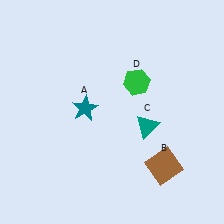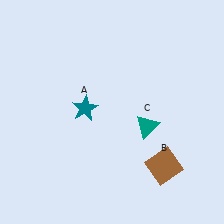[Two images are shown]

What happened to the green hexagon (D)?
The green hexagon (D) was removed in Image 2. It was in the top-right area of Image 1.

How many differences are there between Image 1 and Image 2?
There is 1 difference between the two images.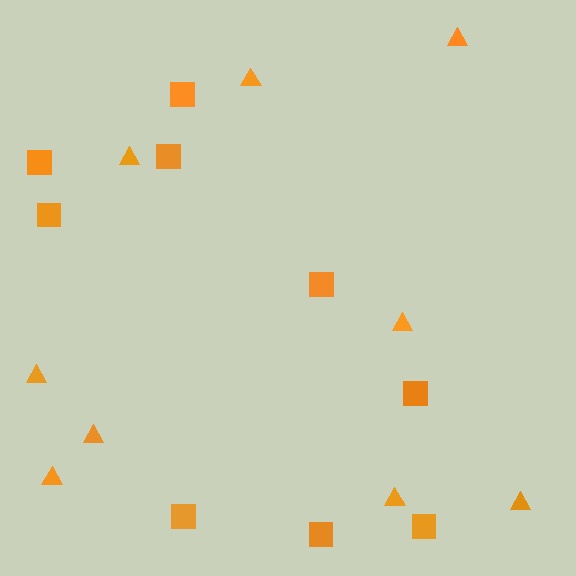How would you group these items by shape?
There are 2 groups: one group of squares (9) and one group of triangles (9).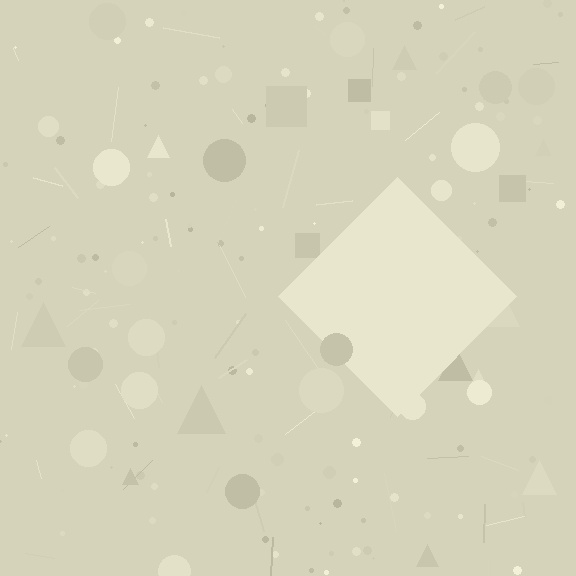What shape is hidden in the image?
A diamond is hidden in the image.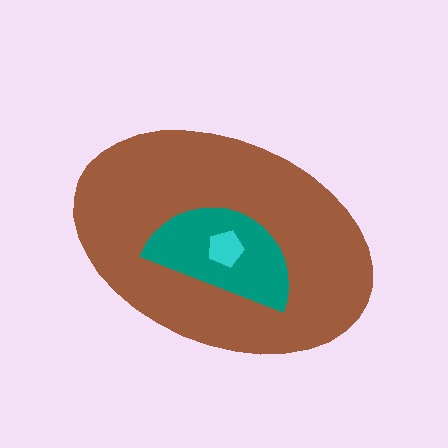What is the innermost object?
The cyan pentagon.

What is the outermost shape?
The brown ellipse.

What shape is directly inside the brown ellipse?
The teal semicircle.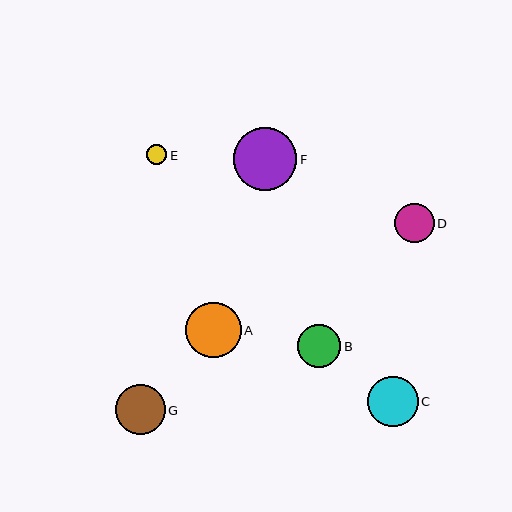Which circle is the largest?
Circle F is the largest with a size of approximately 64 pixels.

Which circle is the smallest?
Circle E is the smallest with a size of approximately 20 pixels.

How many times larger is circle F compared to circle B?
Circle F is approximately 1.5 times the size of circle B.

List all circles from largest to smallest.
From largest to smallest: F, A, C, G, B, D, E.